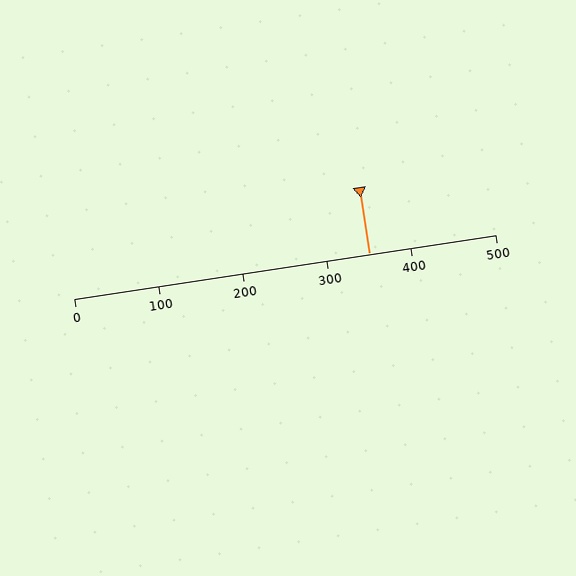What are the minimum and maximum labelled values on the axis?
The axis runs from 0 to 500.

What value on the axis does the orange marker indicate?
The marker indicates approximately 350.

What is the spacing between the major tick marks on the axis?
The major ticks are spaced 100 apart.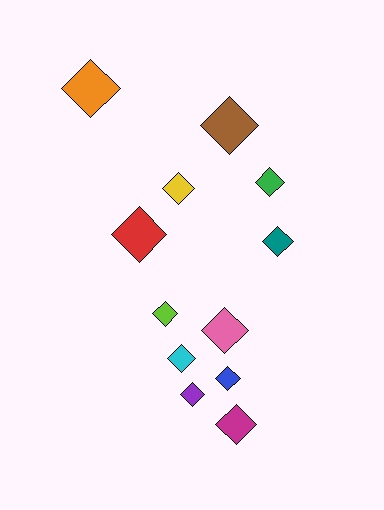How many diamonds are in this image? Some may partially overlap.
There are 12 diamonds.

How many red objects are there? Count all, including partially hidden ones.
There is 1 red object.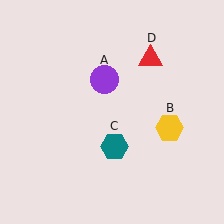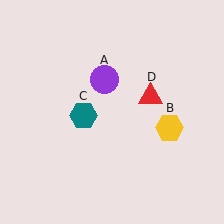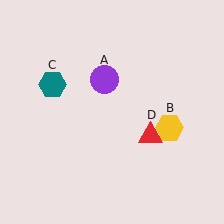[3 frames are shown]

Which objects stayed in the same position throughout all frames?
Purple circle (object A) and yellow hexagon (object B) remained stationary.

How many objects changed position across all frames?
2 objects changed position: teal hexagon (object C), red triangle (object D).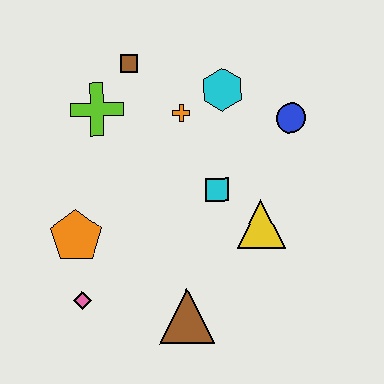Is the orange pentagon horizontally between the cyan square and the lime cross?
No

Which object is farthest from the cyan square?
The pink diamond is farthest from the cyan square.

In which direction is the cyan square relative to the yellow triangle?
The cyan square is to the left of the yellow triangle.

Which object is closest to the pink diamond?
The orange pentagon is closest to the pink diamond.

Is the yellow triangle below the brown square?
Yes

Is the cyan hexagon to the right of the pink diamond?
Yes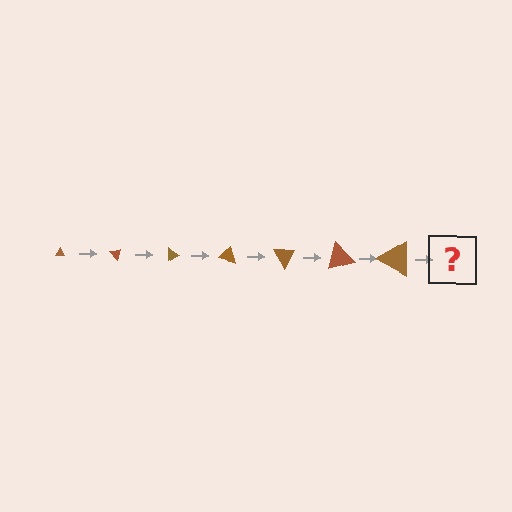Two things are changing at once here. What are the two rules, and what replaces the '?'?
The two rules are that the triangle grows larger each step and it rotates 45 degrees each step. The '?' should be a triangle, larger than the previous one and rotated 315 degrees from the start.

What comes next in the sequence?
The next element should be a triangle, larger than the previous one and rotated 315 degrees from the start.